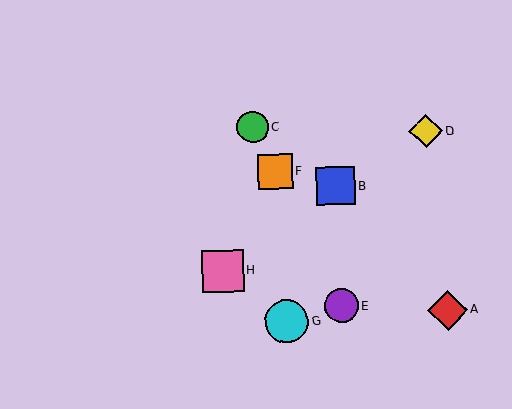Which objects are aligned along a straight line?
Objects C, E, F are aligned along a straight line.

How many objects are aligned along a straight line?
3 objects (C, E, F) are aligned along a straight line.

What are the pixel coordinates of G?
Object G is at (287, 321).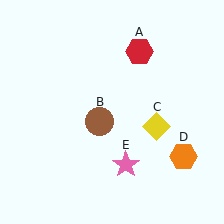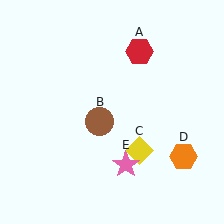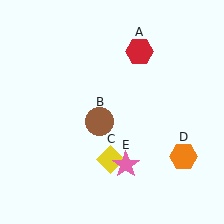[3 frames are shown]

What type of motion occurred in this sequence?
The yellow diamond (object C) rotated clockwise around the center of the scene.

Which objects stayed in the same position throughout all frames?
Red hexagon (object A) and brown circle (object B) and orange hexagon (object D) and pink star (object E) remained stationary.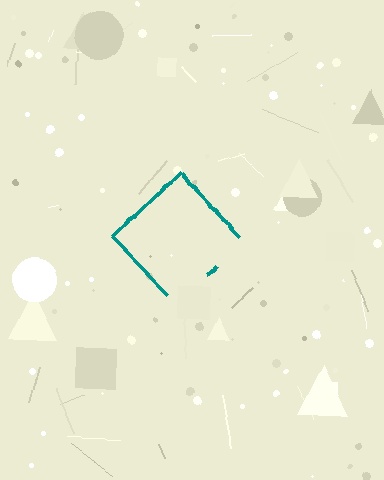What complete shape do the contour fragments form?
The contour fragments form a diamond.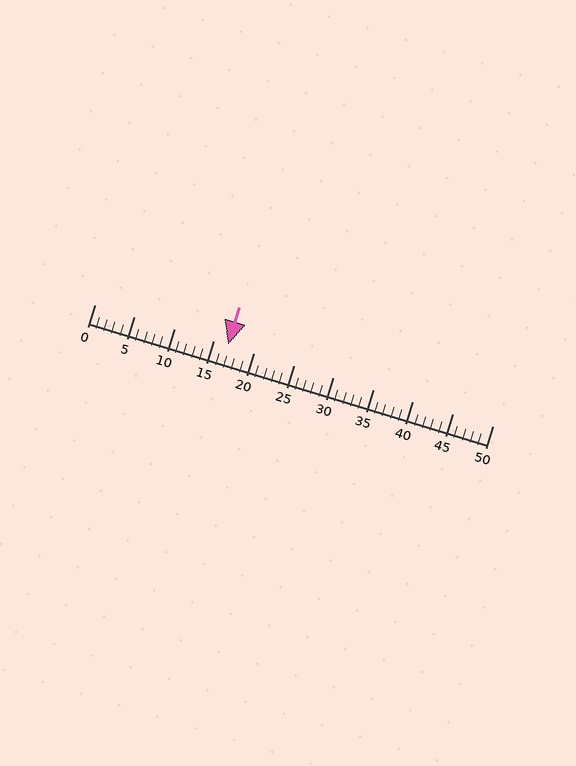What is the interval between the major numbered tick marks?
The major tick marks are spaced 5 units apart.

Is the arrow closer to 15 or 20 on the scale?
The arrow is closer to 15.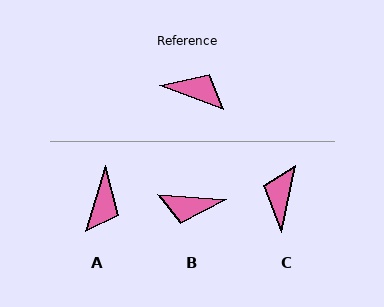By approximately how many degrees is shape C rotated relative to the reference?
Approximately 98 degrees counter-clockwise.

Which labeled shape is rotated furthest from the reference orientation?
B, about 165 degrees away.